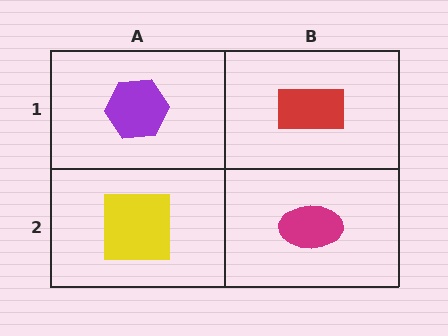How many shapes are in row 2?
2 shapes.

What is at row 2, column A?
A yellow square.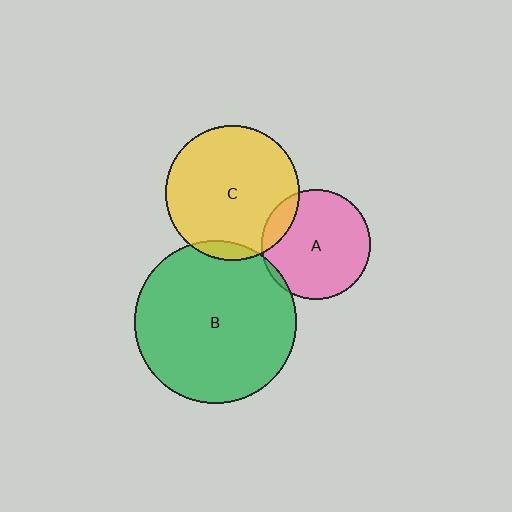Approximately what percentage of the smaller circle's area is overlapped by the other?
Approximately 5%.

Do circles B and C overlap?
Yes.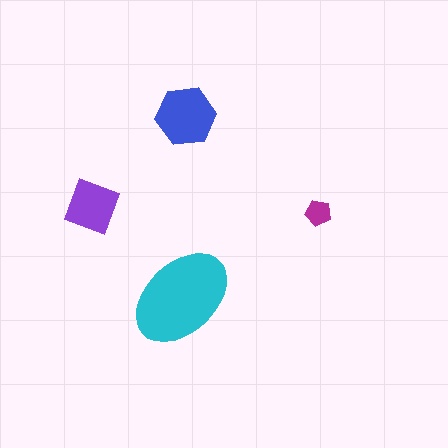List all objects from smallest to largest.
The magenta pentagon, the purple diamond, the blue hexagon, the cyan ellipse.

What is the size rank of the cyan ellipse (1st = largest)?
1st.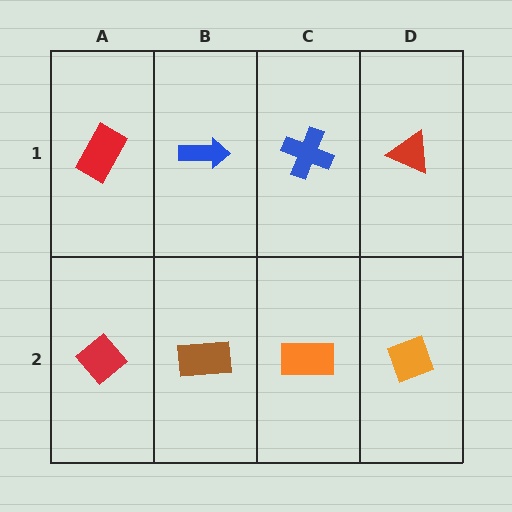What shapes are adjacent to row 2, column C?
A blue cross (row 1, column C), a brown rectangle (row 2, column B), an orange diamond (row 2, column D).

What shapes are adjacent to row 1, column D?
An orange diamond (row 2, column D), a blue cross (row 1, column C).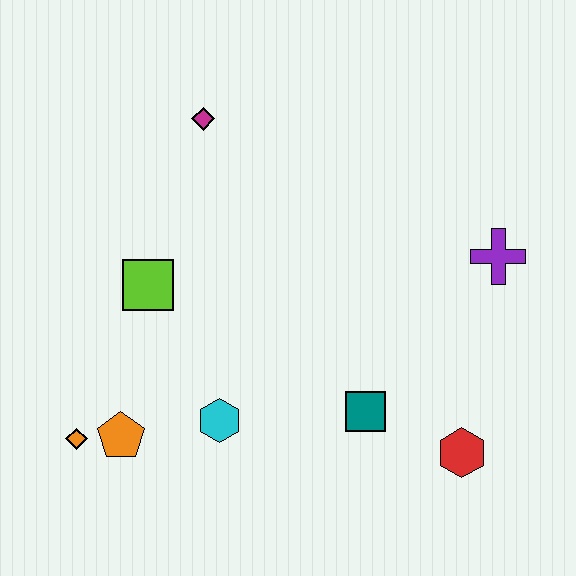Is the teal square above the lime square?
No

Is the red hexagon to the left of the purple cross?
Yes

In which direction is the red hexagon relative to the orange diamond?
The red hexagon is to the right of the orange diamond.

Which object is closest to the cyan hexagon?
The orange pentagon is closest to the cyan hexagon.